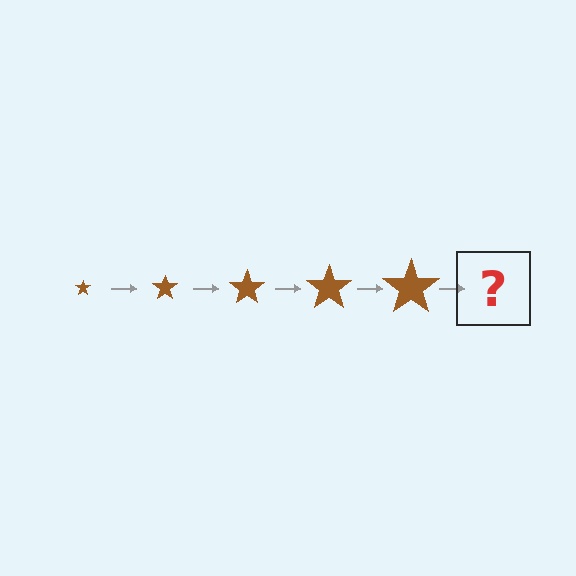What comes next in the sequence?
The next element should be a brown star, larger than the previous one.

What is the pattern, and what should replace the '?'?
The pattern is that the star gets progressively larger each step. The '?' should be a brown star, larger than the previous one.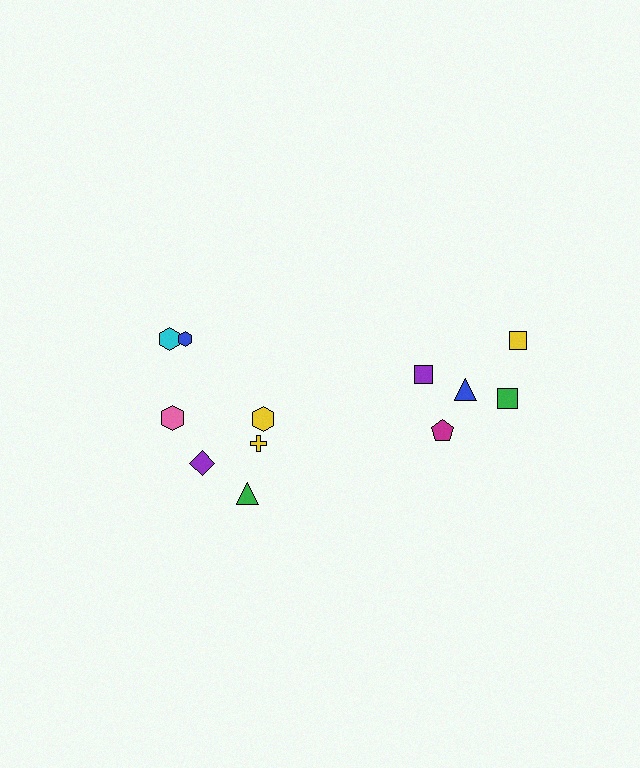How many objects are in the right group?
There are 5 objects.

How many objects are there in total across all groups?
There are 12 objects.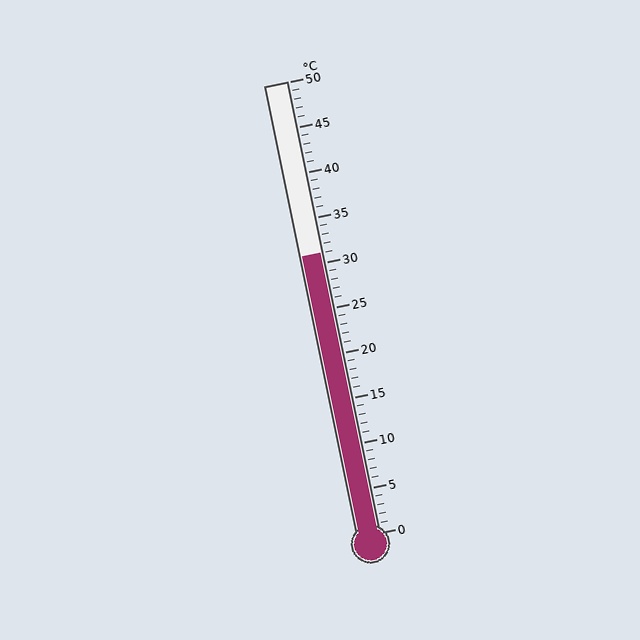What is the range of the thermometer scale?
The thermometer scale ranges from 0°C to 50°C.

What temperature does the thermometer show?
The thermometer shows approximately 31°C.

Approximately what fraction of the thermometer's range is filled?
The thermometer is filled to approximately 60% of its range.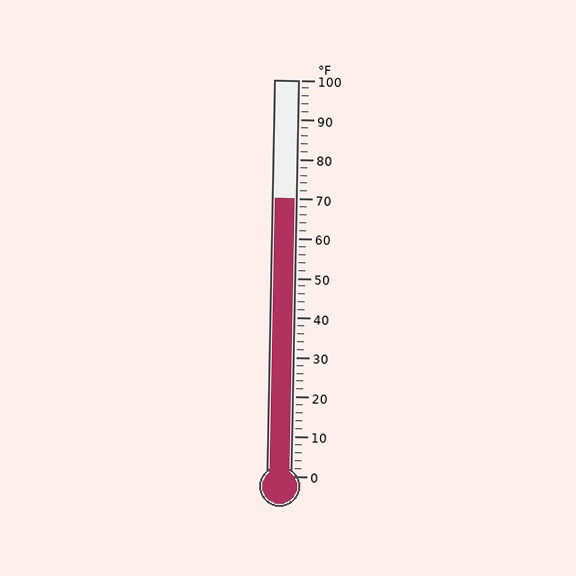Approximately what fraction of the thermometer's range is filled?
The thermometer is filled to approximately 70% of its range.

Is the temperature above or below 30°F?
The temperature is above 30°F.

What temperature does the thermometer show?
The thermometer shows approximately 70°F.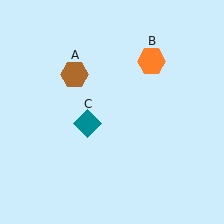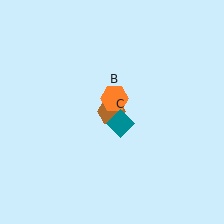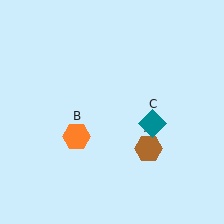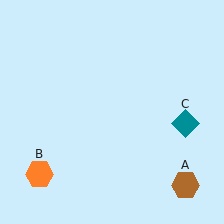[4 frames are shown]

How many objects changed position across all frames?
3 objects changed position: brown hexagon (object A), orange hexagon (object B), teal diamond (object C).